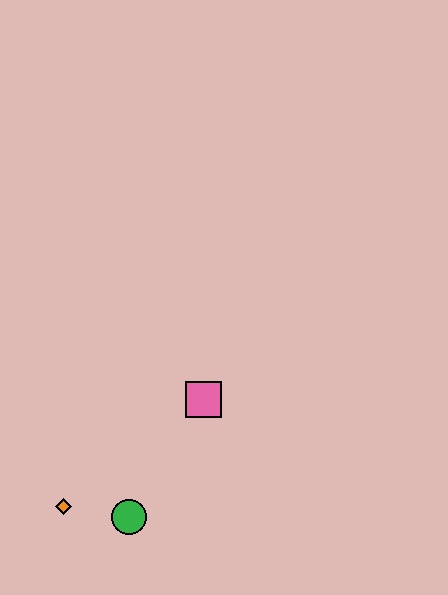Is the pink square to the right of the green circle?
Yes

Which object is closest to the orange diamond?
The green circle is closest to the orange diamond.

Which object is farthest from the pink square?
The orange diamond is farthest from the pink square.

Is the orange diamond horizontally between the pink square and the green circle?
No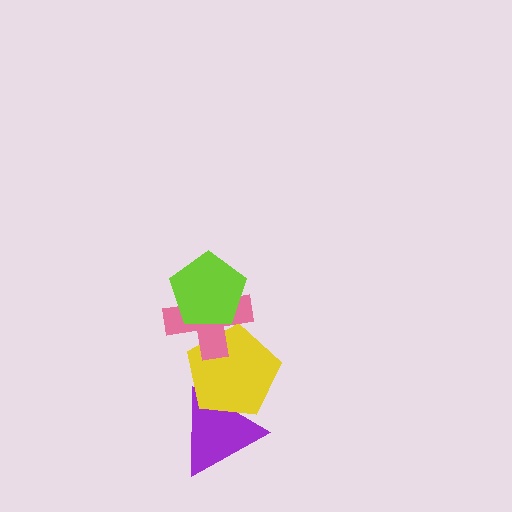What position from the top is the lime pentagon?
The lime pentagon is 1st from the top.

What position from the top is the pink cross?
The pink cross is 2nd from the top.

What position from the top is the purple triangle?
The purple triangle is 4th from the top.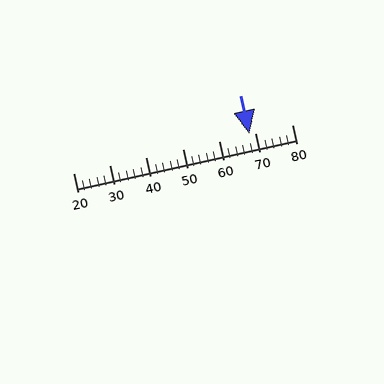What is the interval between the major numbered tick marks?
The major tick marks are spaced 10 units apart.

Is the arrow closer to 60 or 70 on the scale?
The arrow is closer to 70.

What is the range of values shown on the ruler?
The ruler shows values from 20 to 80.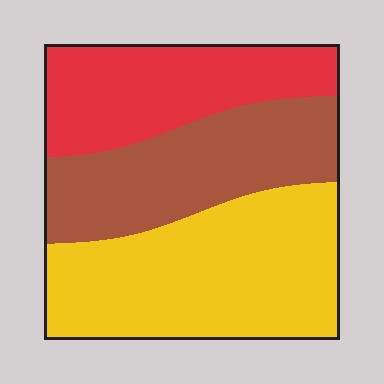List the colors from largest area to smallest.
From largest to smallest: yellow, brown, red.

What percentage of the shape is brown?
Brown takes up about one third (1/3) of the shape.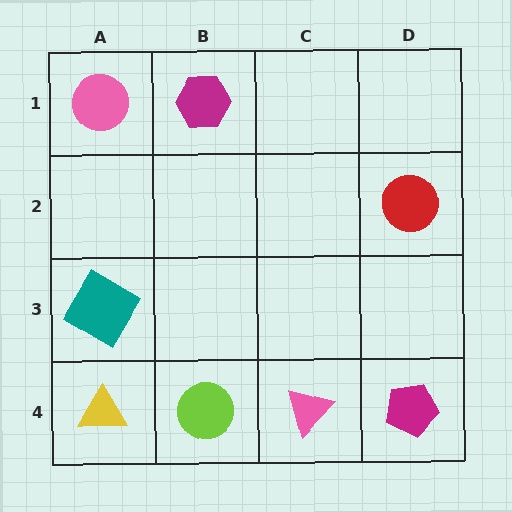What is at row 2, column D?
A red circle.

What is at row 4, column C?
A pink triangle.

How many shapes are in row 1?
2 shapes.